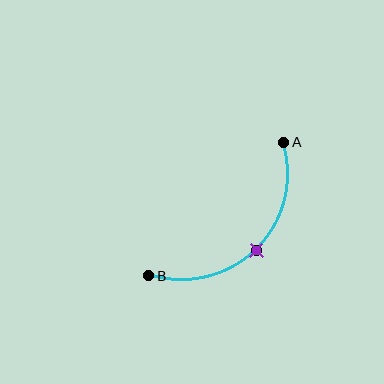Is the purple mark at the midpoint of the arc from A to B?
Yes. The purple mark lies on the arc at equal arc-length from both A and B — it is the arc midpoint.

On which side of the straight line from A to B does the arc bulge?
The arc bulges below and to the right of the straight line connecting A and B.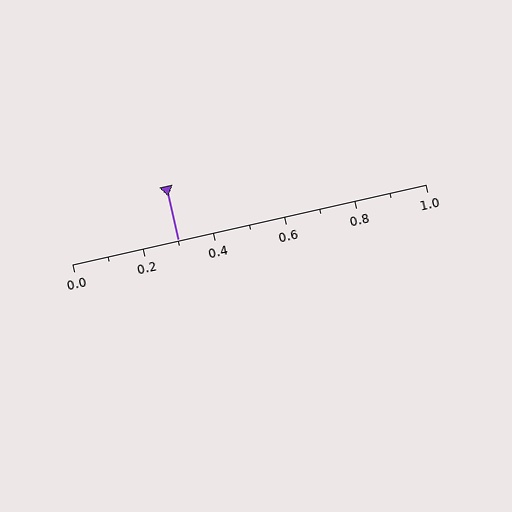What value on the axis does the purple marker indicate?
The marker indicates approximately 0.3.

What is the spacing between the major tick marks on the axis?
The major ticks are spaced 0.2 apart.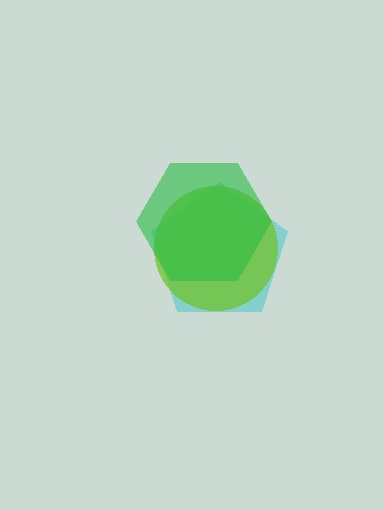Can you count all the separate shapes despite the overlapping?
Yes, there are 3 separate shapes.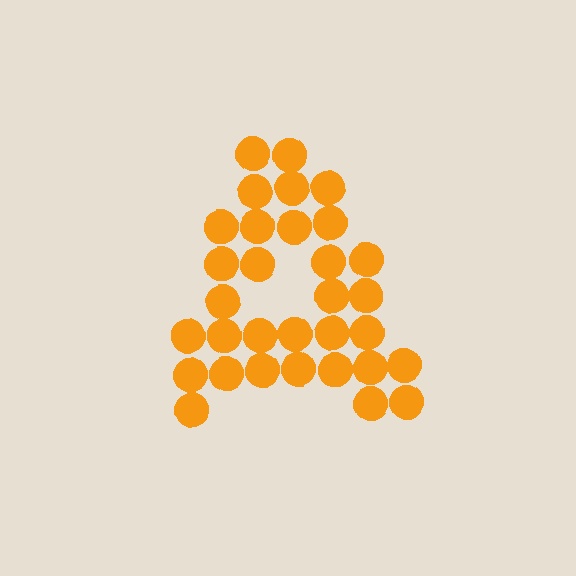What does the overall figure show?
The overall figure shows the letter A.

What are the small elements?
The small elements are circles.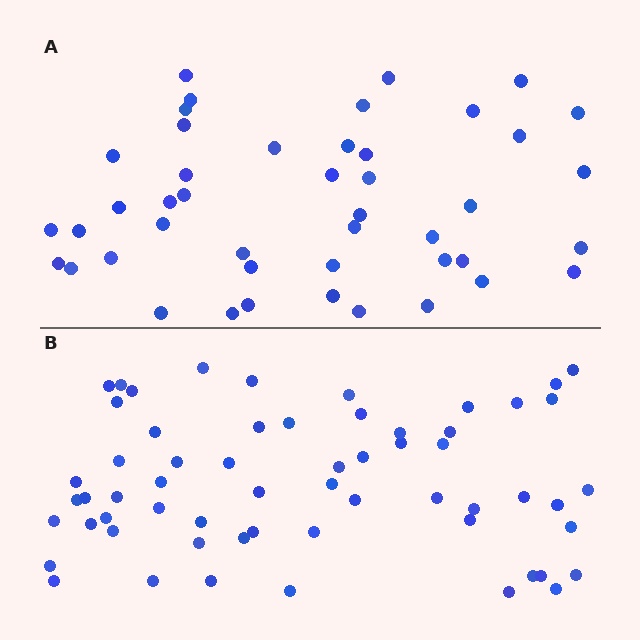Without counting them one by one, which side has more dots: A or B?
Region B (the bottom region) has more dots.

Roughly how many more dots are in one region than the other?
Region B has approximately 15 more dots than region A.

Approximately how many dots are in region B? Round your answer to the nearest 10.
About 60 dots.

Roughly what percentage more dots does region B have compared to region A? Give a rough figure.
About 35% more.